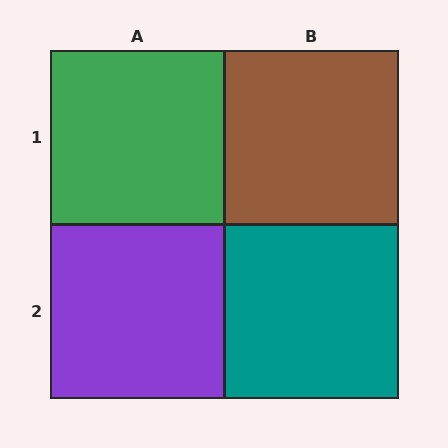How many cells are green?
1 cell is green.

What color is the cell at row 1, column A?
Green.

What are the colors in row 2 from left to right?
Purple, teal.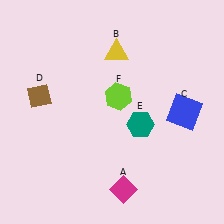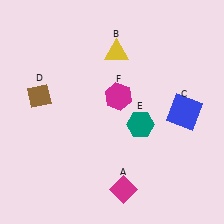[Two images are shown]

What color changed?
The hexagon (F) changed from lime in Image 1 to magenta in Image 2.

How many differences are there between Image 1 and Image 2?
There is 1 difference between the two images.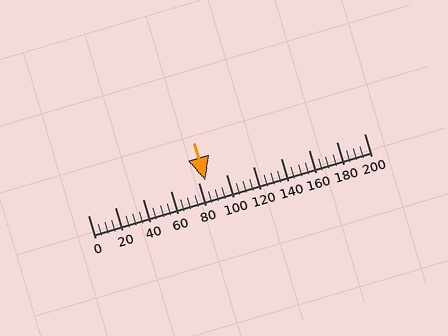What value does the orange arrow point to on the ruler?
The orange arrow points to approximately 85.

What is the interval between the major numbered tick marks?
The major tick marks are spaced 20 units apart.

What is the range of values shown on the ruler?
The ruler shows values from 0 to 200.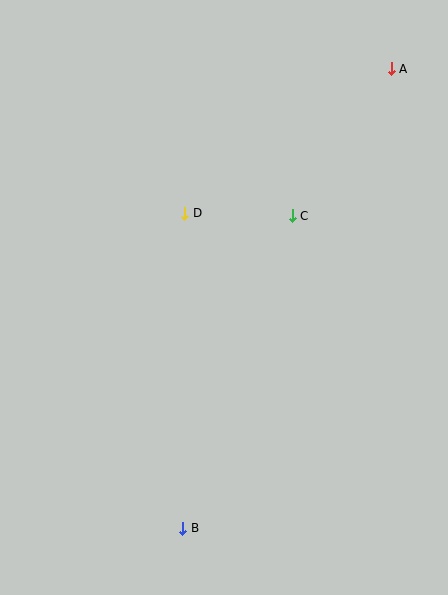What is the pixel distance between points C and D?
The distance between C and D is 107 pixels.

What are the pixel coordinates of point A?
Point A is at (391, 69).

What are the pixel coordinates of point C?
Point C is at (292, 216).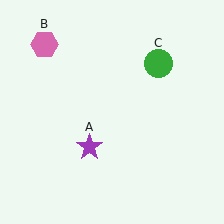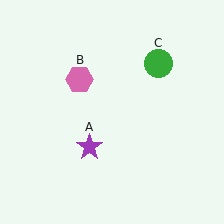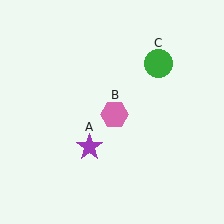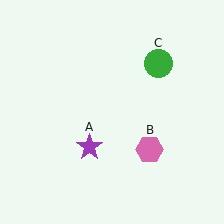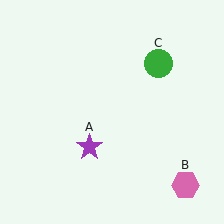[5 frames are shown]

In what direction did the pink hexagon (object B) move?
The pink hexagon (object B) moved down and to the right.